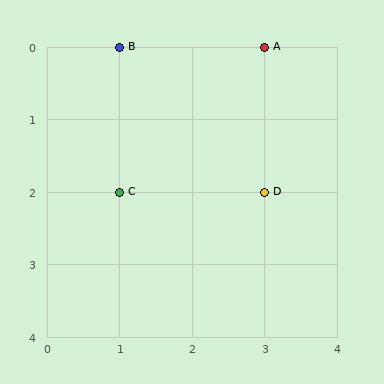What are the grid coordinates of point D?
Point D is at grid coordinates (3, 2).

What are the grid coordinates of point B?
Point B is at grid coordinates (1, 0).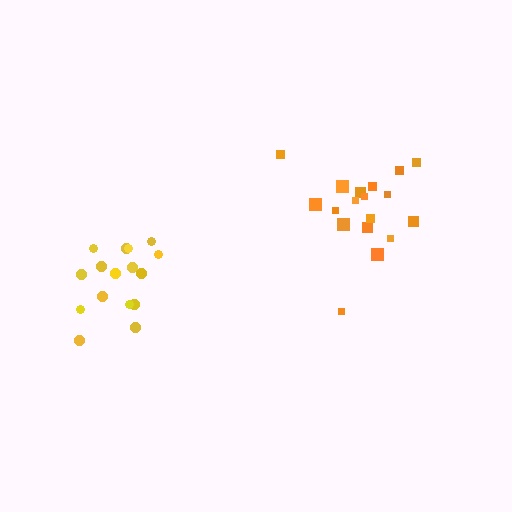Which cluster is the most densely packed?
Yellow.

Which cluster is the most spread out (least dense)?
Orange.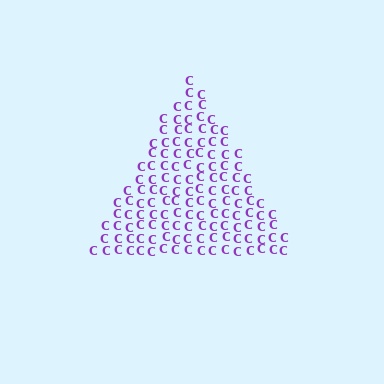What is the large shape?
The large shape is a triangle.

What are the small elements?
The small elements are letter C's.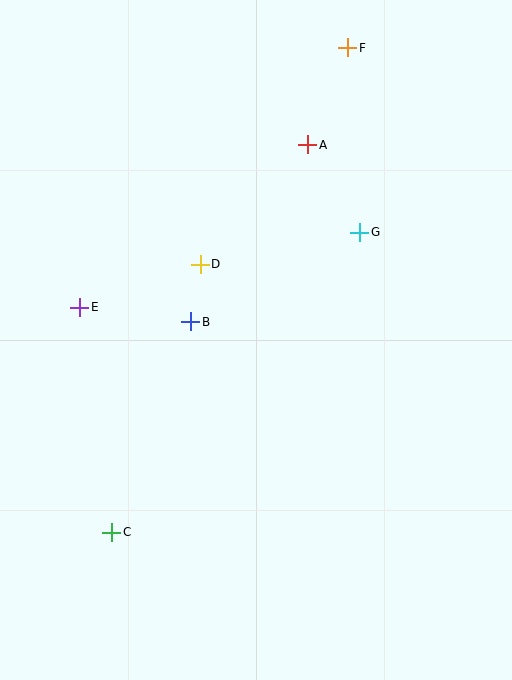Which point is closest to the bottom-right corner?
Point C is closest to the bottom-right corner.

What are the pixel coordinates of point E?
Point E is at (80, 307).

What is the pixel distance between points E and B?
The distance between E and B is 112 pixels.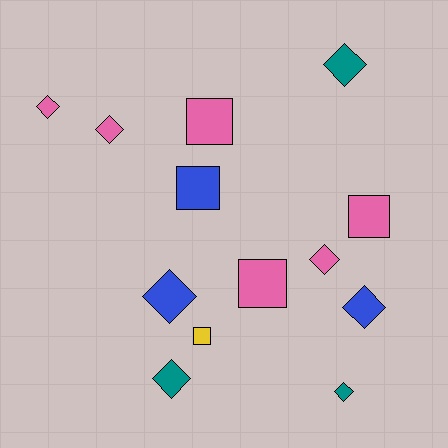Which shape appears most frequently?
Diamond, with 8 objects.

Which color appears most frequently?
Pink, with 6 objects.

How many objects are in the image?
There are 13 objects.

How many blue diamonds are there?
There are 2 blue diamonds.